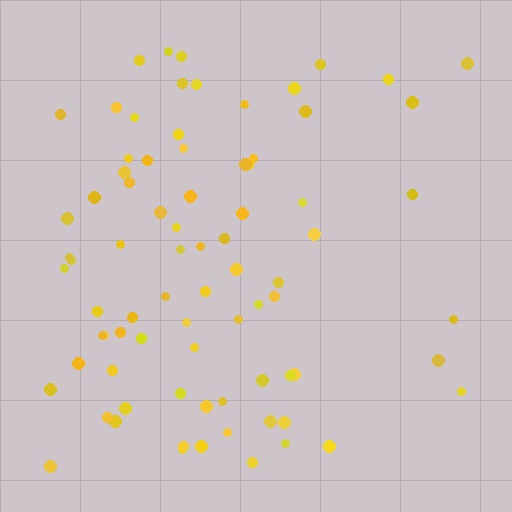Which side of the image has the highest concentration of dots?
The left.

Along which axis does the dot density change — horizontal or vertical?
Horizontal.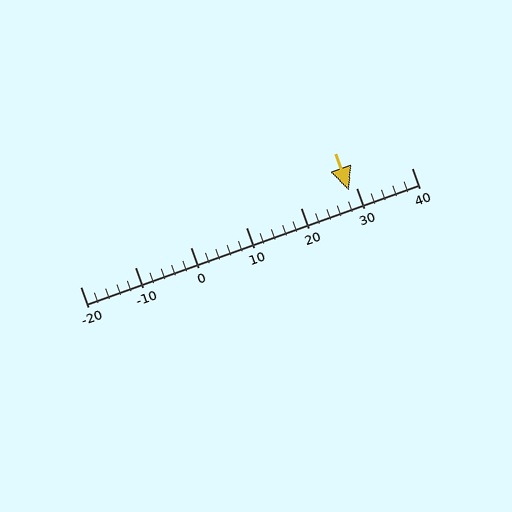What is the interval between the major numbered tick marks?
The major tick marks are spaced 10 units apart.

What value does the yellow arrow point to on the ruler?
The yellow arrow points to approximately 29.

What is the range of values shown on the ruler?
The ruler shows values from -20 to 40.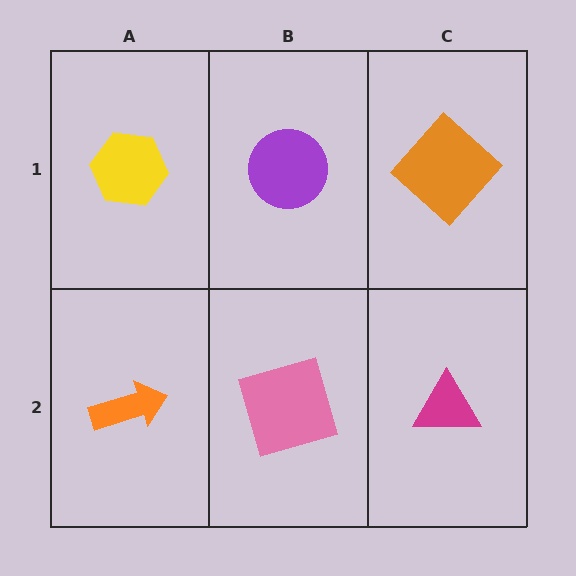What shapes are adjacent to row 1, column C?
A magenta triangle (row 2, column C), a purple circle (row 1, column B).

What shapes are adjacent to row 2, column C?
An orange diamond (row 1, column C), a pink square (row 2, column B).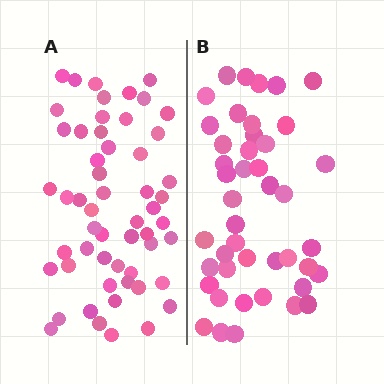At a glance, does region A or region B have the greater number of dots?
Region A (the left region) has more dots.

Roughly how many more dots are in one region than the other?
Region A has roughly 12 or so more dots than region B.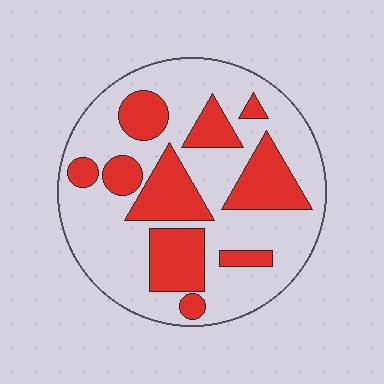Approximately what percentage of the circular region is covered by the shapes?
Approximately 35%.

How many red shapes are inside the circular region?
10.